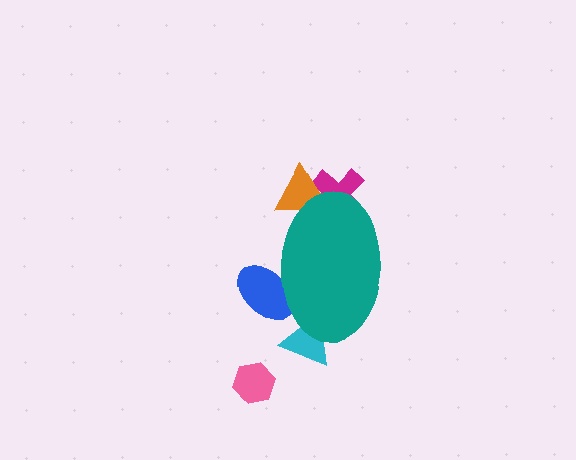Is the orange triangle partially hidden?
Yes, the orange triangle is partially hidden behind the teal ellipse.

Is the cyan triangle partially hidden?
Yes, the cyan triangle is partially hidden behind the teal ellipse.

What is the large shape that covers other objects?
A teal ellipse.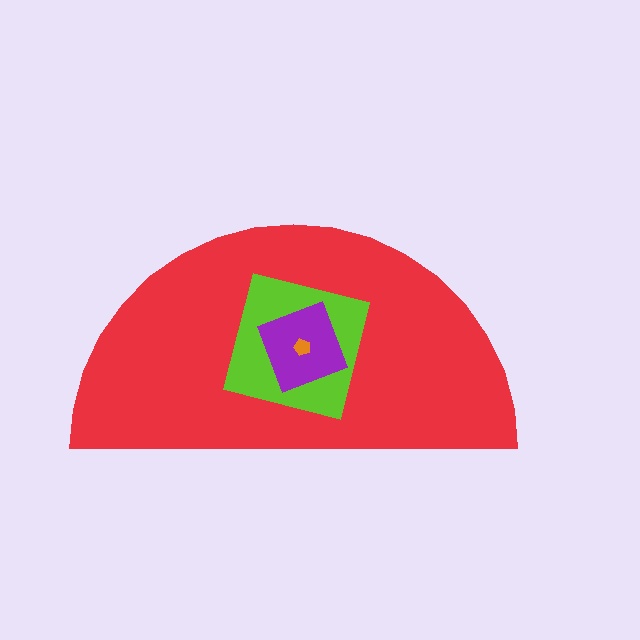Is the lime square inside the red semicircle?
Yes.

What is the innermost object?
The orange pentagon.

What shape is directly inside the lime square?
The purple square.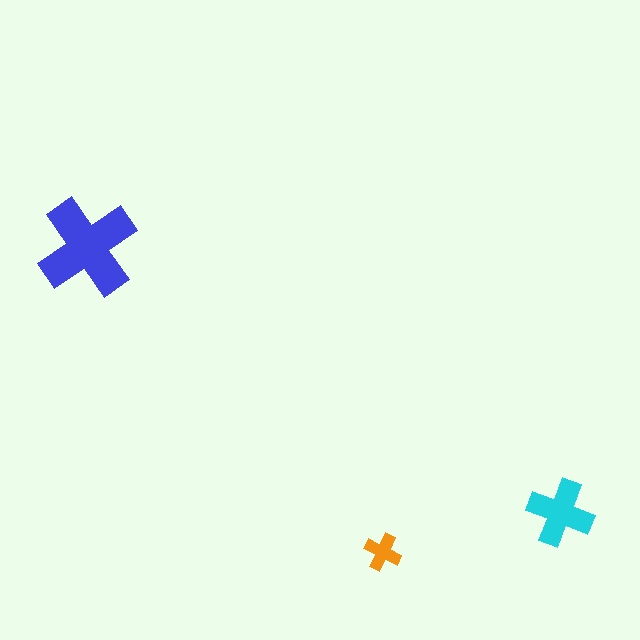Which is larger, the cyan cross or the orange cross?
The cyan one.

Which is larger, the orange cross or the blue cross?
The blue one.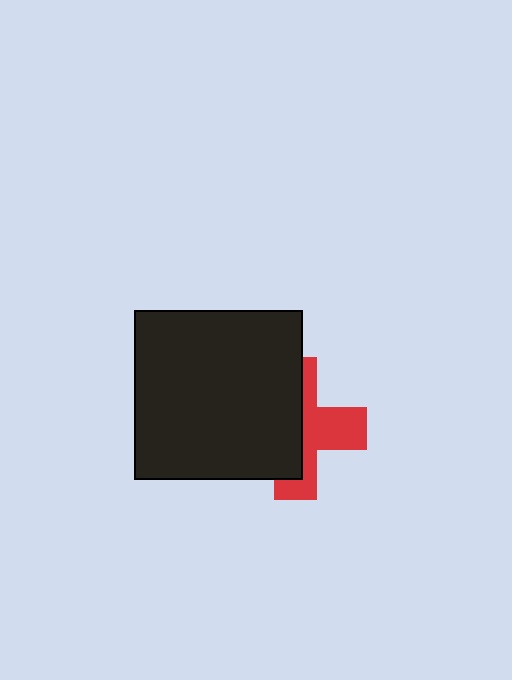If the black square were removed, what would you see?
You would see the complete red cross.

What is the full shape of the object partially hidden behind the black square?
The partially hidden object is a red cross.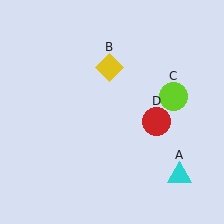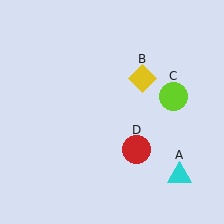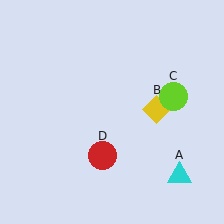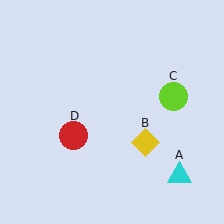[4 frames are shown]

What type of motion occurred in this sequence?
The yellow diamond (object B), red circle (object D) rotated clockwise around the center of the scene.